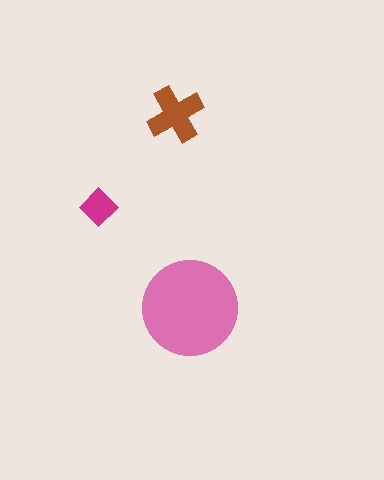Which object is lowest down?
The pink circle is bottommost.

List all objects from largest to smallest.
The pink circle, the brown cross, the magenta diamond.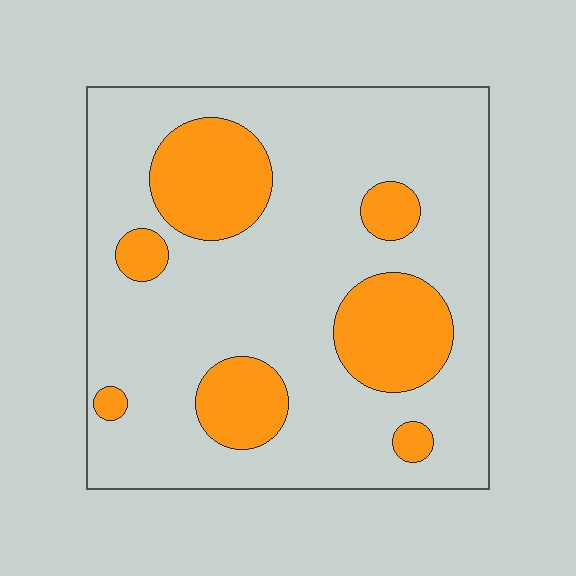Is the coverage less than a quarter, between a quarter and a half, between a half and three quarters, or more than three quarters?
Less than a quarter.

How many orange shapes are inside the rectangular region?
7.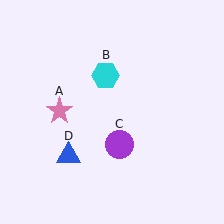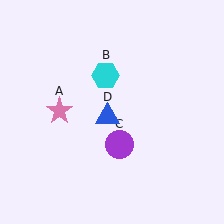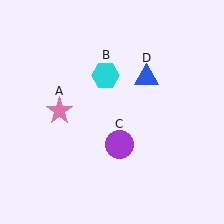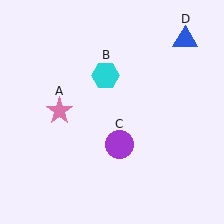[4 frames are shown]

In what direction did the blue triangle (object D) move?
The blue triangle (object D) moved up and to the right.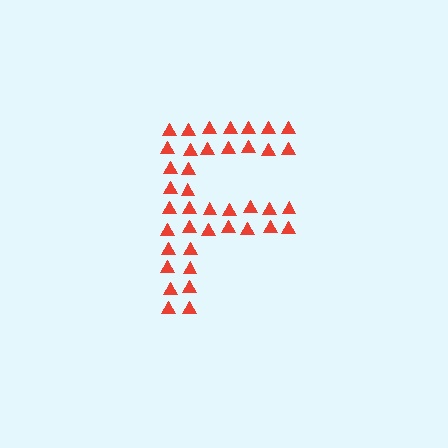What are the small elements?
The small elements are triangles.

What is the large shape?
The large shape is the letter F.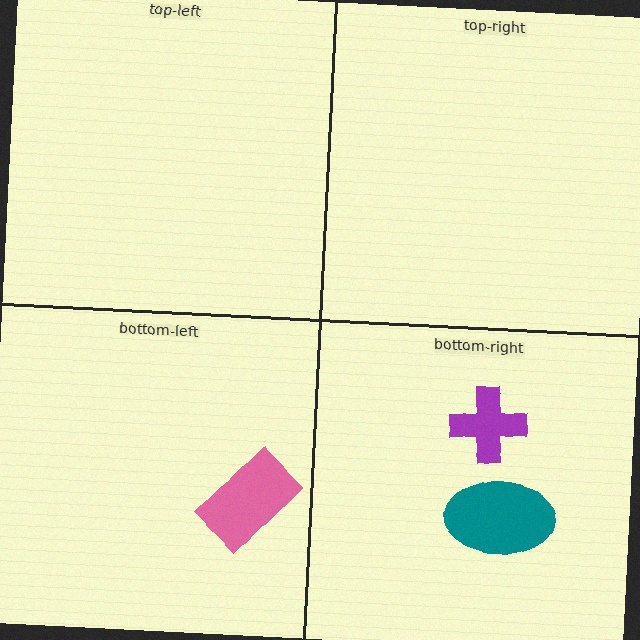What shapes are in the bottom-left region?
The pink rectangle.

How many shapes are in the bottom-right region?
2.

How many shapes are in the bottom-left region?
1.